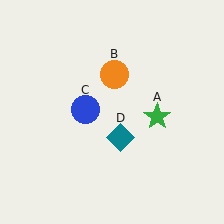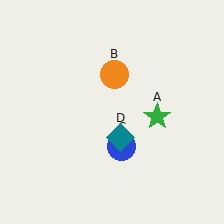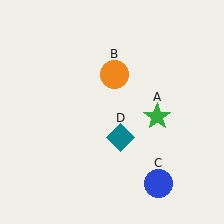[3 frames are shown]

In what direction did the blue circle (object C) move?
The blue circle (object C) moved down and to the right.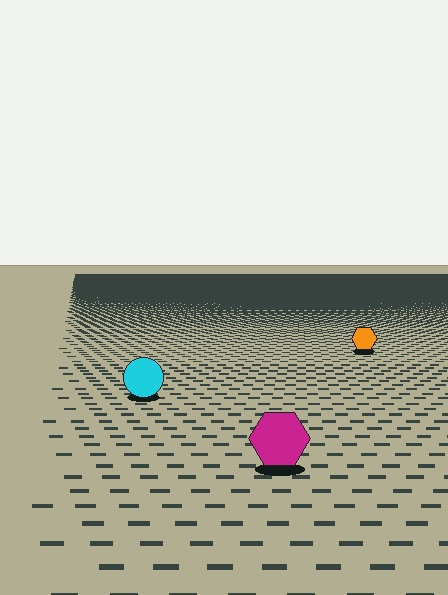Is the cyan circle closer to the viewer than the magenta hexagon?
No. The magenta hexagon is closer — you can tell from the texture gradient: the ground texture is coarser near it.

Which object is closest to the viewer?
The magenta hexagon is closest. The texture marks near it are larger and more spread out.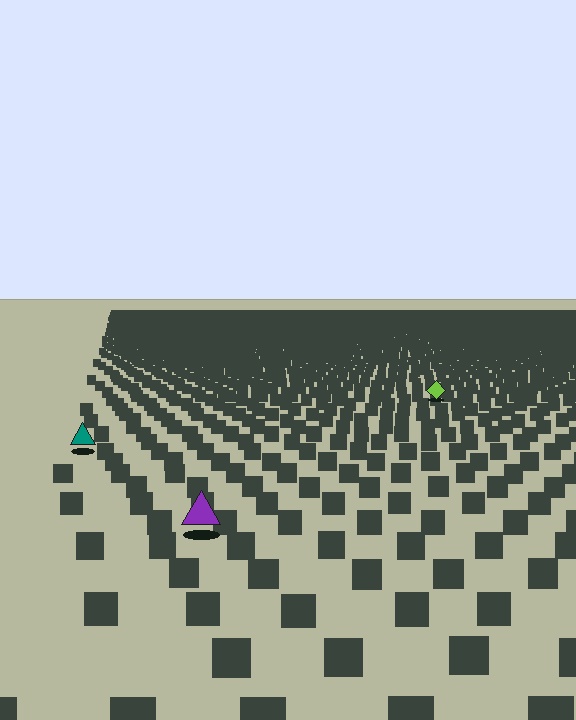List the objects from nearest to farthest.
From nearest to farthest: the purple triangle, the teal triangle, the lime diamond.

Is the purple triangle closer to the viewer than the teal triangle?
Yes. The purple triangle is closer — you can tell from the texture gradient: the ground texture is coarser near it.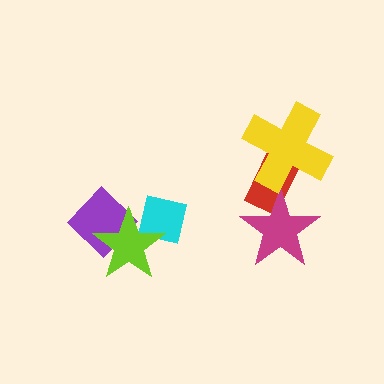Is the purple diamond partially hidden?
Yes, it is partially covered by another shape.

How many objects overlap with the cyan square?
1 object overlaps with the cyan square.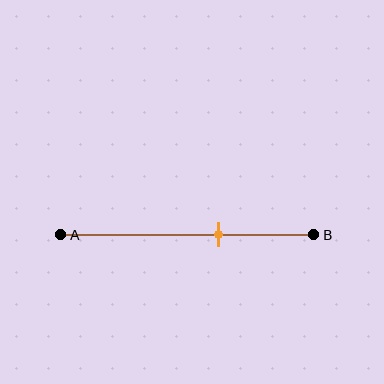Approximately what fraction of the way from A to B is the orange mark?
The orange mark is approximately 60% of the way from A to B.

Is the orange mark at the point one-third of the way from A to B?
No, the mark is at about 60% from A, not at the 33% one-third point.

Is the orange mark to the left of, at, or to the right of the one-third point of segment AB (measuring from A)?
The orange mark is to the right of the one-third point of segment AB.